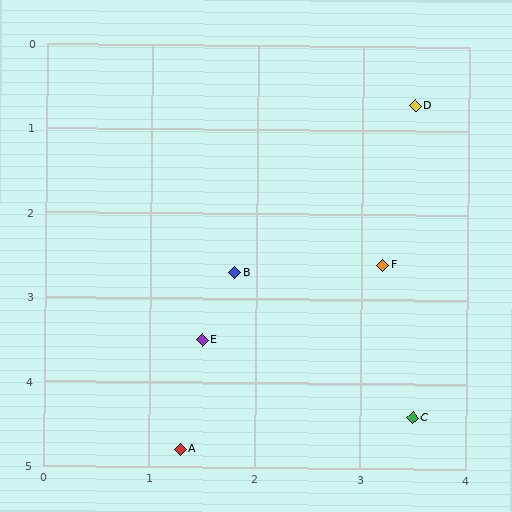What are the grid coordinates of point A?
Point A is at approximately (1.3, 4.8).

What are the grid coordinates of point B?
Point B is at approximately (1.8, 2.7).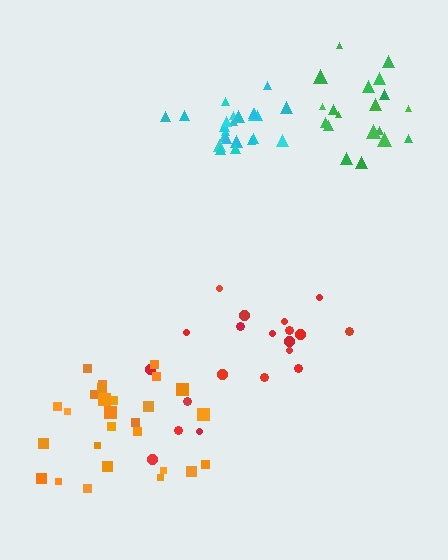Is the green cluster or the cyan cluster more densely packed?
Cyan.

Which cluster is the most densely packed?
Cyan.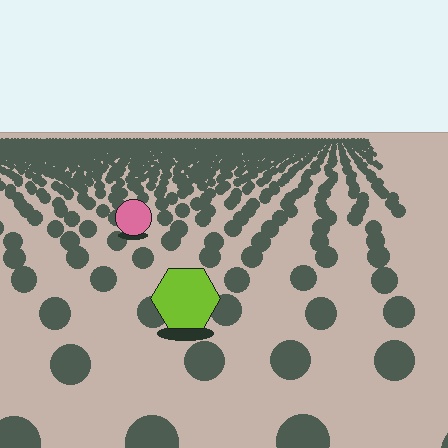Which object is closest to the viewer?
The lime hexagon is closest. The texture marks near it are larger and more spread out.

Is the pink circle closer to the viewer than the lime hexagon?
No. The lime hexagon is closer — you can tell from the texture gradient: the ground texture is coarser near it.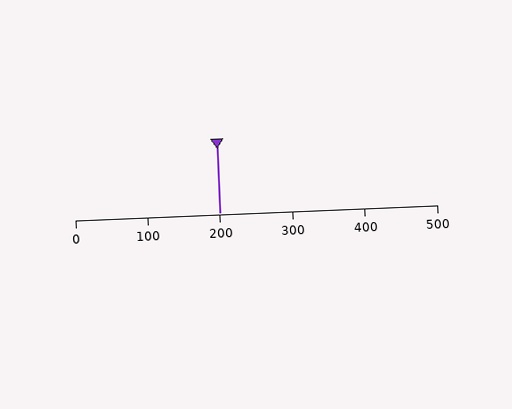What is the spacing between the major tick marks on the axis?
The major ticks are spaced 100 apart.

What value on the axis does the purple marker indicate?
The marker indicates approximately 200.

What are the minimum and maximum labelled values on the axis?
The axis runs from 0 to 500.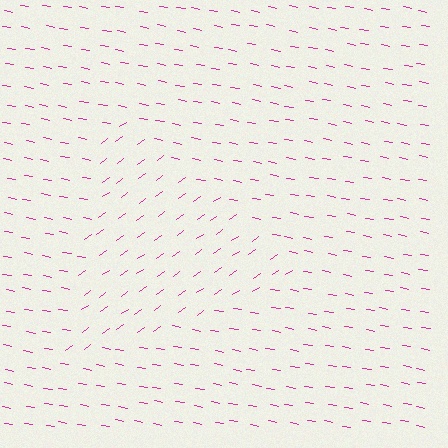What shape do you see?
I see a triangle.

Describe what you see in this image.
The image is filled with small magenta line segments. A triangle region in the image has lines oriented differently from the surrounding lines, creating a visible texture boundary.